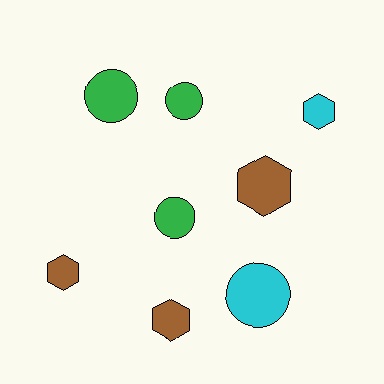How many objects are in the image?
There are 8 objects.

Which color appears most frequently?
Green, with 3 objects.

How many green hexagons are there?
There are no green hexagons.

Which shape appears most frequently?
Circle, with 4 objects.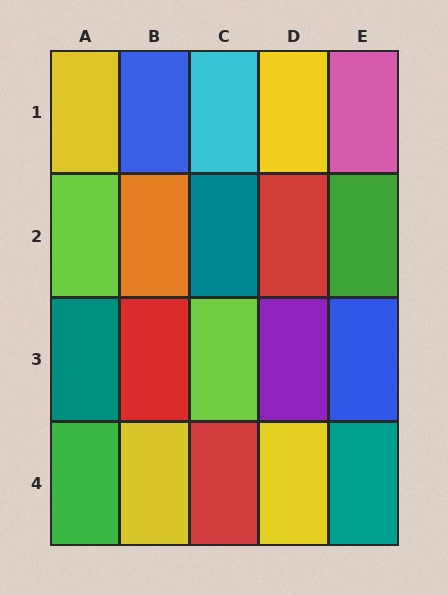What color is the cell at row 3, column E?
Blue.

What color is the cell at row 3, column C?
Lime.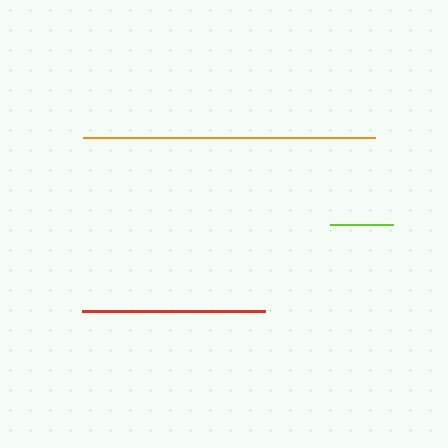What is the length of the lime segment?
The lime segment is approximately 63 pixels long.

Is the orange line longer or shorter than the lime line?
The orange line is longer than the lime line.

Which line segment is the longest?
The orange line is the longest at approximately 292 pixels.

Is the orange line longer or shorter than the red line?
The orange line is longer than the red line.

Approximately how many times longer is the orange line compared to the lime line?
The orange line is approximately 4.6 times the length of the lime line.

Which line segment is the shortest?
The lime line is the shortest at approximately 63 pixels.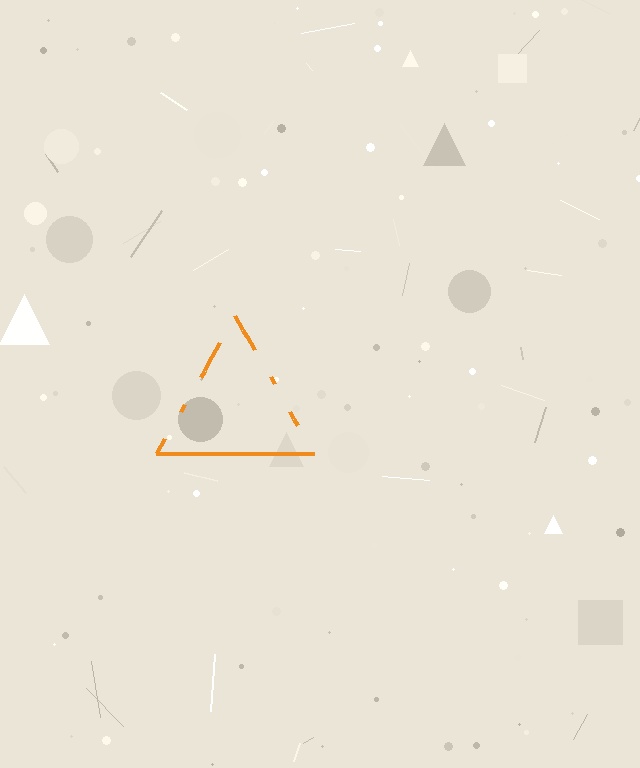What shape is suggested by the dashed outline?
The dashed outline suggests a triangle.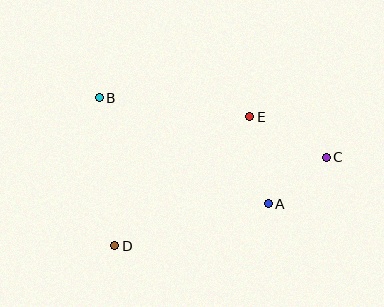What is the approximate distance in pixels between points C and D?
The distance between C and D is approximately 229 pixels.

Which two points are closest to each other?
Points A and C are closest to each other.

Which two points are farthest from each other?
Points B and C are farthest from each other.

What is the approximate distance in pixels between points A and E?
The distance between A and E is approximately 89 pixels.